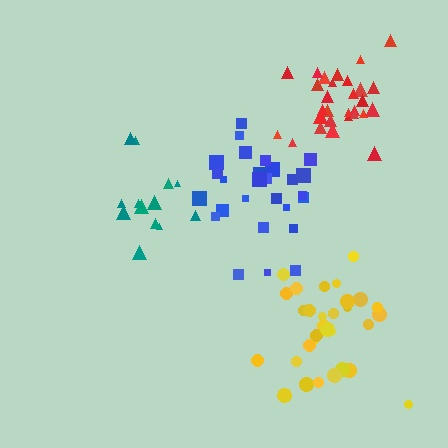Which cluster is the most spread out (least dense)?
Teal.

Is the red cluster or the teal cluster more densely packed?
Red.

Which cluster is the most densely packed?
Red.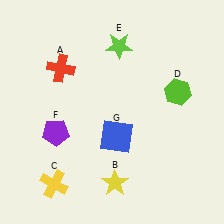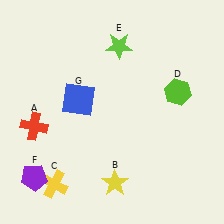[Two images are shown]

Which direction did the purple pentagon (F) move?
The purple pentagon (F) moved down.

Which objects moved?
The objects that moved are: the red cross (A), the purple pentagon (F), the blue square (G).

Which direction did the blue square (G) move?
The blue square (G) moved left.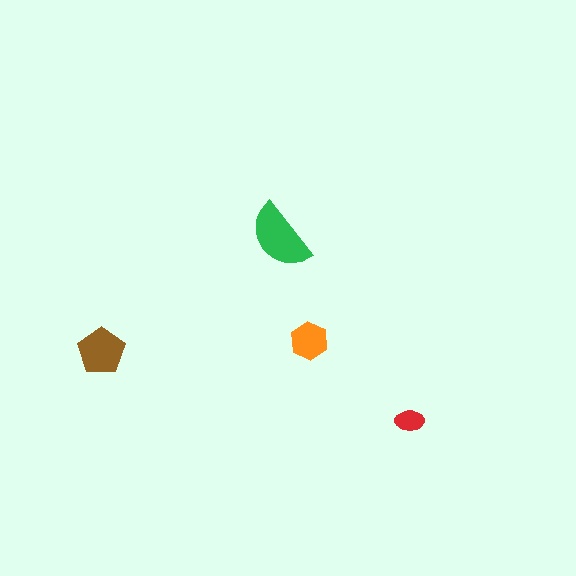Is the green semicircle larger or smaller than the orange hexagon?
Larger.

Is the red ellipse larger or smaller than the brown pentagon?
Smaller.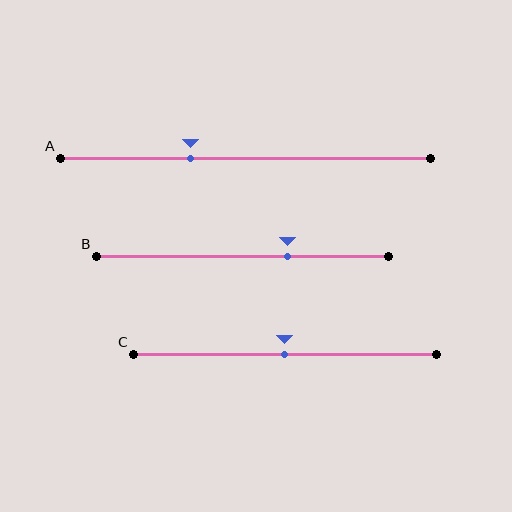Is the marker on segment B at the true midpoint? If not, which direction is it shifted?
No, the marker on segment B is shifted to the right by about 16% of the segment length.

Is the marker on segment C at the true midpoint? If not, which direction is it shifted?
Yes, the marker on segment C is at the true midpoint.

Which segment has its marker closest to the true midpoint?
Segment C has its marker closest to the true midpoint.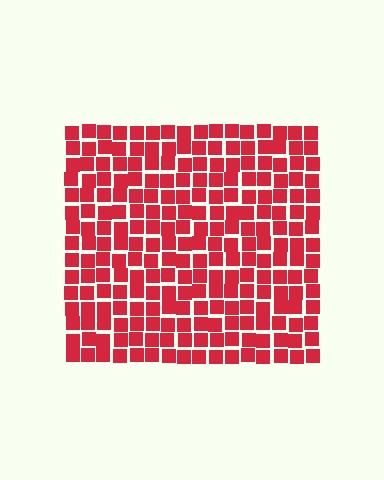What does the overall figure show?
The overall figure shows a square.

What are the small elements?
The small elements are squares.